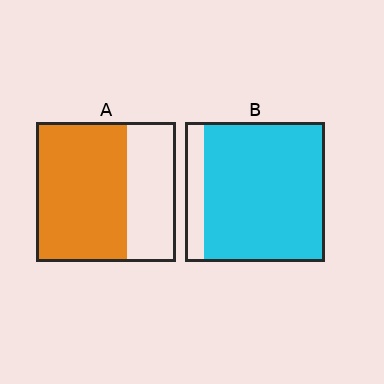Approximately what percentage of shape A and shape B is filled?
A is approximately 65% and B is approximately 85%.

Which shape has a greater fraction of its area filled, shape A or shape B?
Shape B.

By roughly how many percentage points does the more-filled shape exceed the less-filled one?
By roughly 20 percentage points (B over A).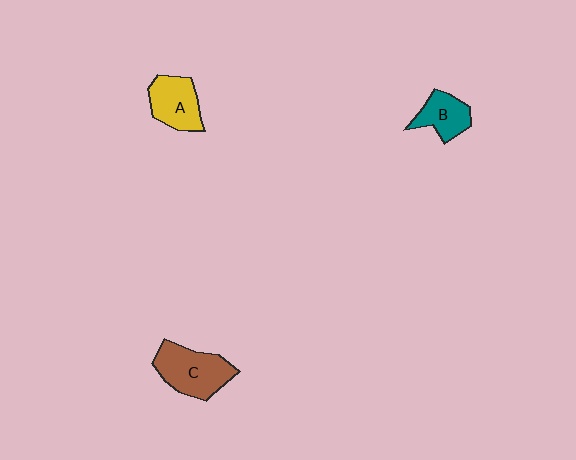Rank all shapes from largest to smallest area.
From largest to smallest: C (brown), A (yellow), B (teal).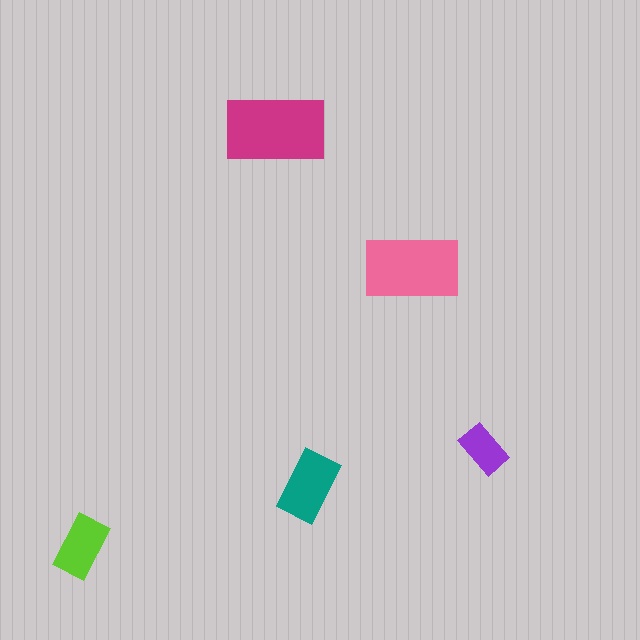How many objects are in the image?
There are 5 objects in the image.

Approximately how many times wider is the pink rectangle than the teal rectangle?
About 1.5 times wider.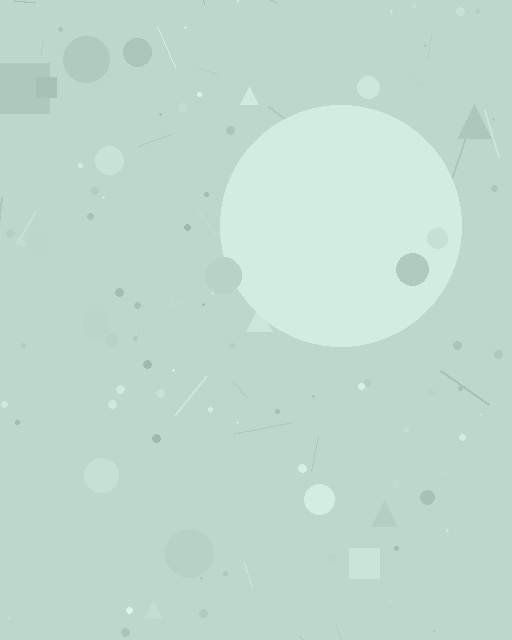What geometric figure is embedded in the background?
A circle is embedded in the background.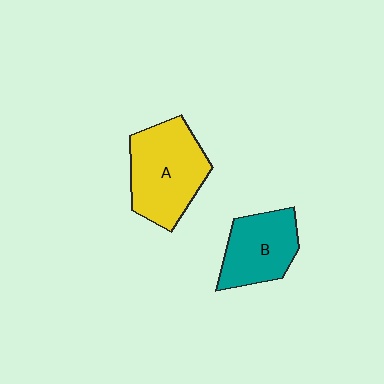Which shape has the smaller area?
Shape B (teal).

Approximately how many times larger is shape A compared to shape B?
Approximately 1.3 times.